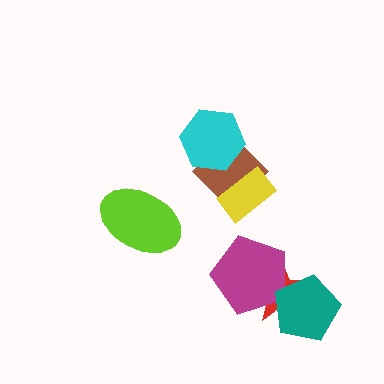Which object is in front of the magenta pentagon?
The teal pentagon is in front of the magenta pentagon.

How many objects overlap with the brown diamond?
2 objects overlap with the brown diamond.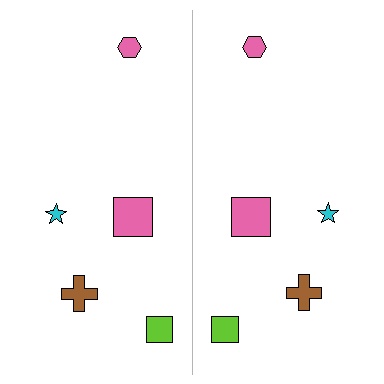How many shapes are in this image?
There are 10 shapes in this image.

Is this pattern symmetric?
Yes, this pattern has bilateral (reflection) symmetry.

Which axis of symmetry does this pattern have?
The pattern has a vertical axis of symmetry running through the center of the image.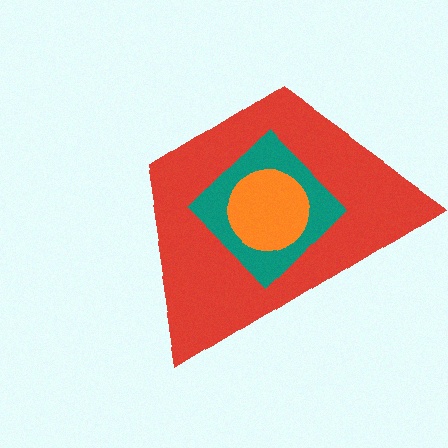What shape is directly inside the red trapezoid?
The teal diamond.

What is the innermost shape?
The orange circle.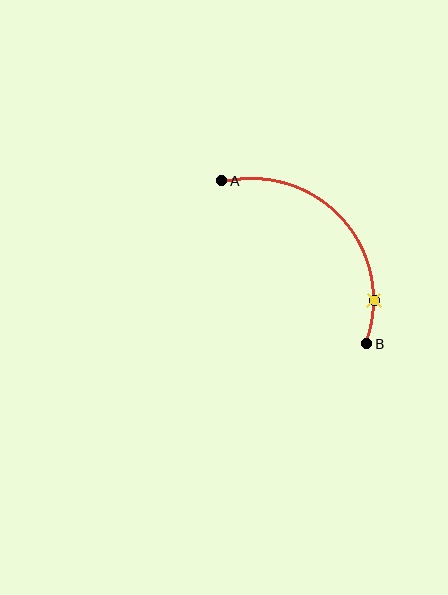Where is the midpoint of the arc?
The arc midpoint is the point on the curve farthest from the straight line joining A and B. It sits above and to the right of that line.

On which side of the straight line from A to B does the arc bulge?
The arc bulges above and to the right of the straight line connecting A and B.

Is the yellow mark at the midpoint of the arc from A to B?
No. The yellow mark lies on the arc but is closer to endpoint B. The arc midpoint would be at the point on the curve equidistant along the arc from both A and B.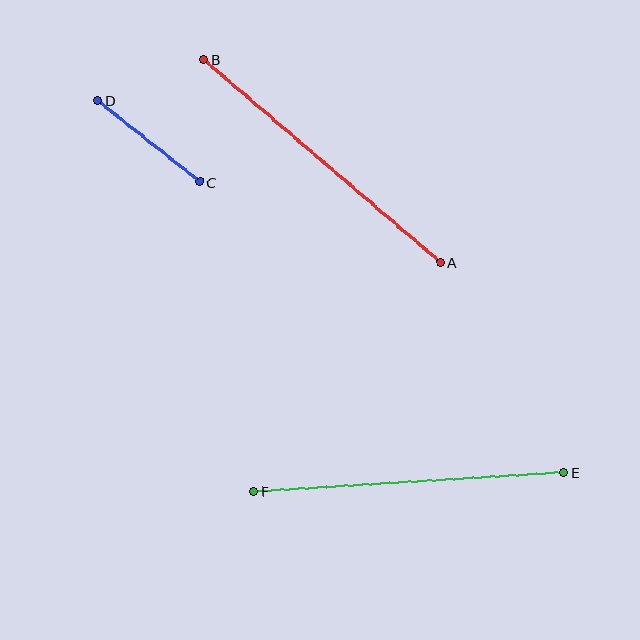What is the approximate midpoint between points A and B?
The midpoint is at approximately (322, 161) pixels.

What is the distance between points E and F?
The distance is approximately 311 pixels.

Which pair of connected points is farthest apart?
Points A and B are farthest apart.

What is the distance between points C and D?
The distance is approximately 130 pixels.